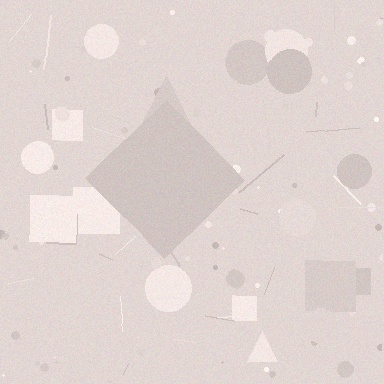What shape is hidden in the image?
A diamond is hidden in the image.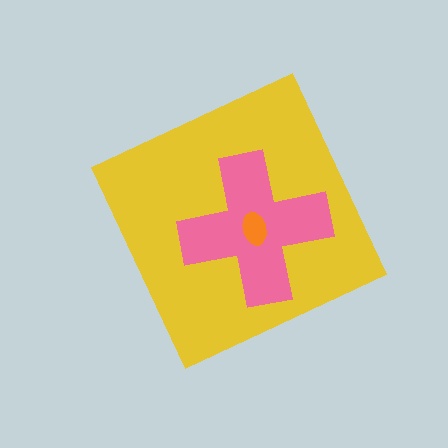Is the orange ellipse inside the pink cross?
Yes.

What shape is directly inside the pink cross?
The orange ellipse.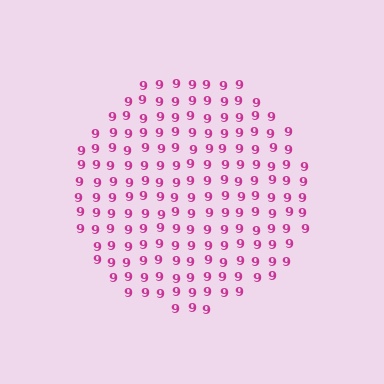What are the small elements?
The small elements are digit 9's.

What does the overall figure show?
The overall figure shows a circle.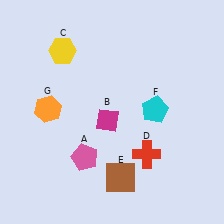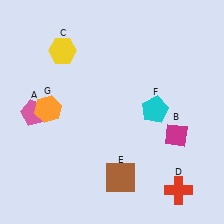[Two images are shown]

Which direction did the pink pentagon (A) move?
The pink pentagon (A) moved left.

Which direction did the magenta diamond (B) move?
The magenta diamond (B) moved right.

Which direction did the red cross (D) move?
The red cross (D) moved down.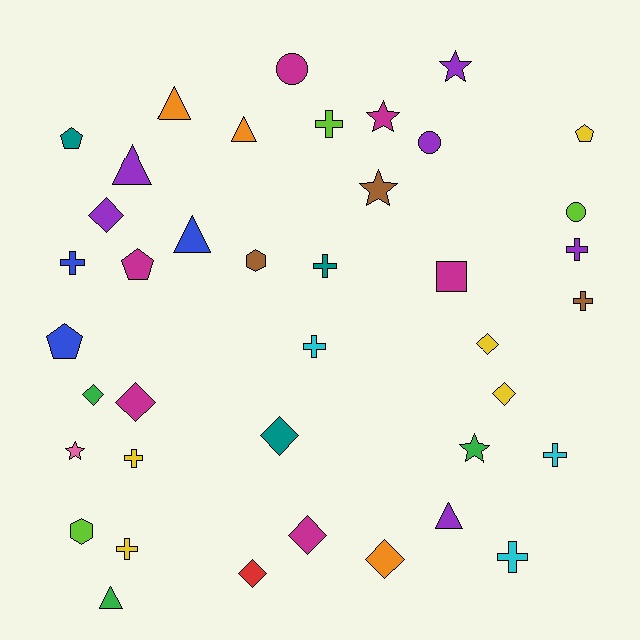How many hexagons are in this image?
There are 2 hexagons.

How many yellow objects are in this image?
There are 5 yellow objects.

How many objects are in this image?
There are 40 objects.